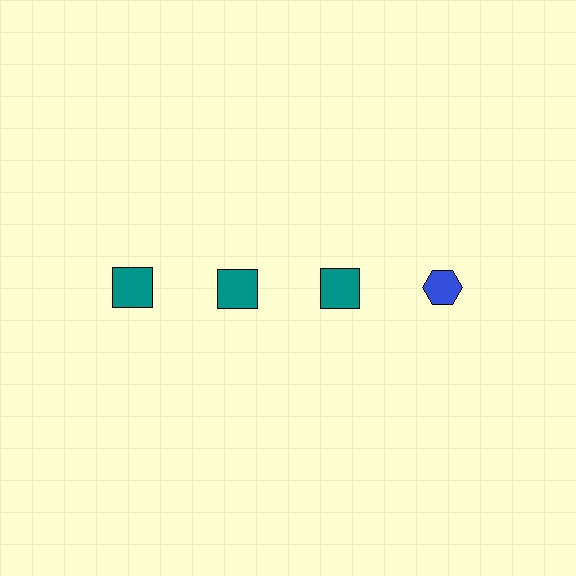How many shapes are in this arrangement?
There are 4 shapes arranged in a grid pattern.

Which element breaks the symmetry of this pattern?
The blue hexagon in the top row, second from right column breaks the symmetry. All other shapes are teal squares.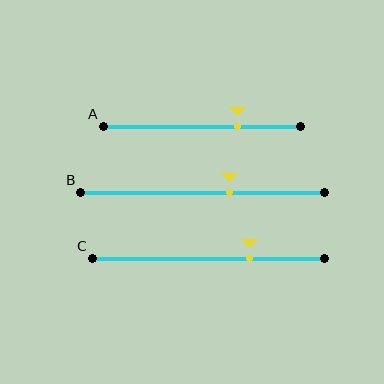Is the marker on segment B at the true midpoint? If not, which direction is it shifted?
No, the marker on segment B is shifted to the right by about 11% of the segment length.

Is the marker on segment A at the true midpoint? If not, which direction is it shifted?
No, the marker on segment A is shifted to the right by about 18% of the segment length.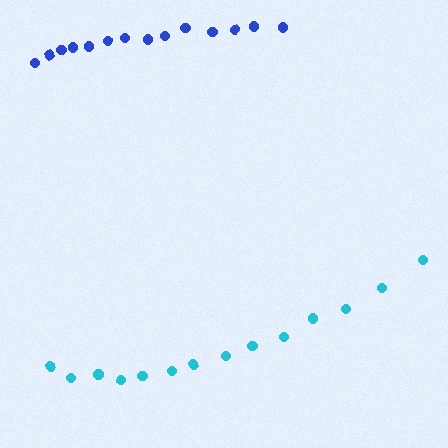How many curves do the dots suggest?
There are 2 distinct paths.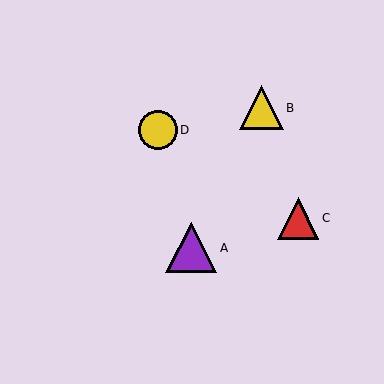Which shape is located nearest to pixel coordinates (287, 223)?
The red triangle (labeled C) at (298, 218) is nearest to that location.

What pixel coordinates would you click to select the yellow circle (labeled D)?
Click at (158, 130) to select the yellow circle D.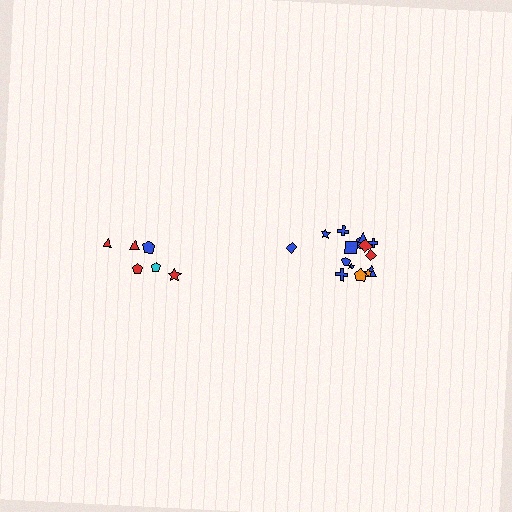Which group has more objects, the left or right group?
The right group.